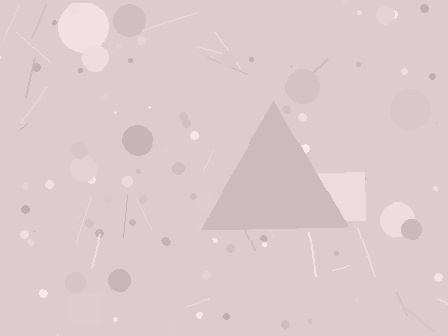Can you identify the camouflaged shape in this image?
The camouflaged shape is a triangle.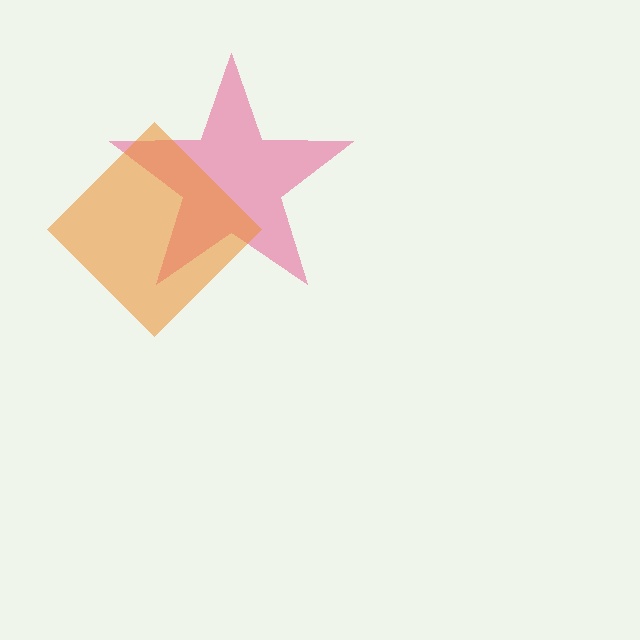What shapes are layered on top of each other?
The layered shapes are: a pink star, an orange diamond.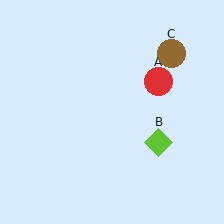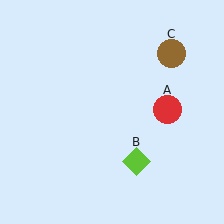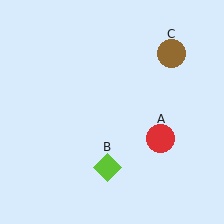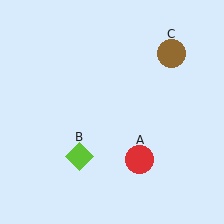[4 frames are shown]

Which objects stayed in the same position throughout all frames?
Brown circle (object C) remained stationary.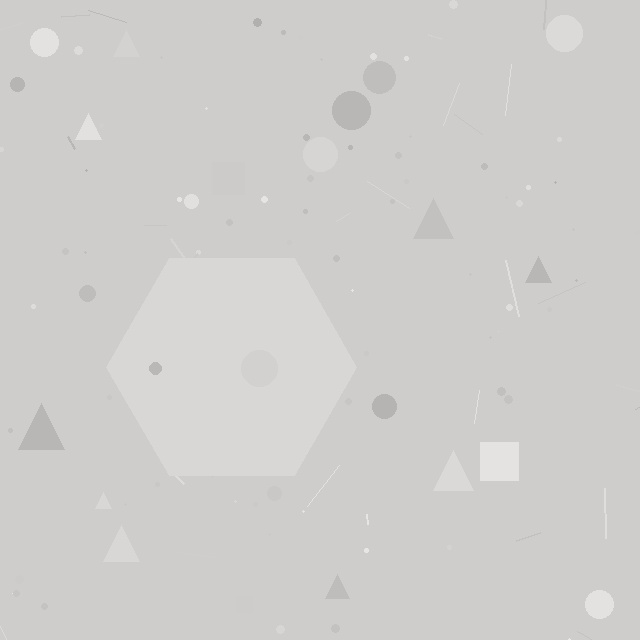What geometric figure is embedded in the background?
A hexagon is embedded in the background.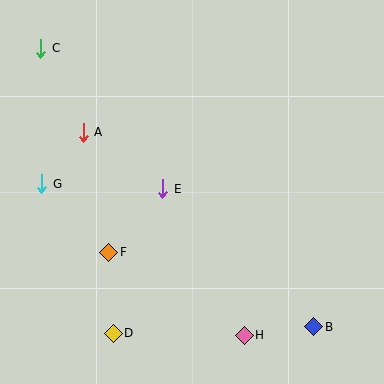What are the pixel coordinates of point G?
Point G is at (42, 184).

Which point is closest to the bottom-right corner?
Point B is closest to the bottom-right corner.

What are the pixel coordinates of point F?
Point F is at (109, 252).